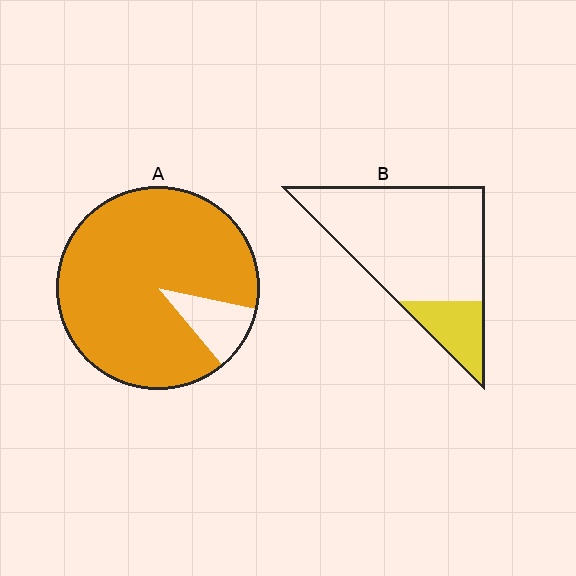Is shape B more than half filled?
No.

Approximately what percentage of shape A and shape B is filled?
A is approximately 90% and B is approximately 20%.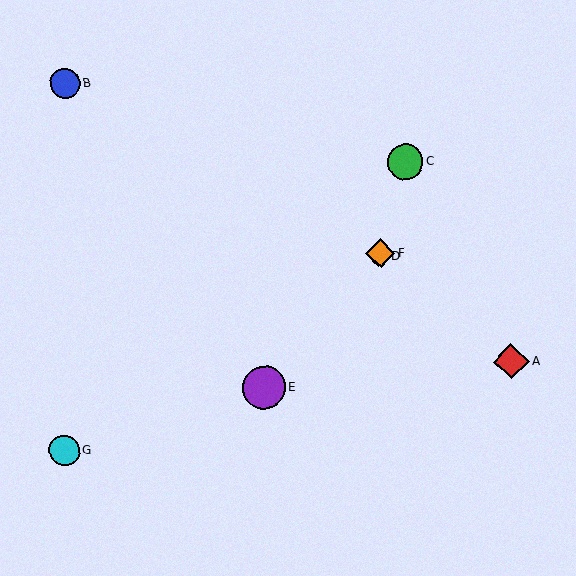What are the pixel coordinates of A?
Object A is at (511, 361).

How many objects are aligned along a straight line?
3 objects (D, E, F) are aligned along a straight line.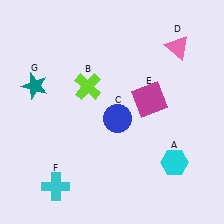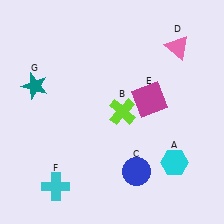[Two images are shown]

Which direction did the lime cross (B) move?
The lime cross (B) moved right.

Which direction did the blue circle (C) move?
The blue circle (C) moved down.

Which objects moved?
The objects that moved are: the lime cross (B), the blue circle (C).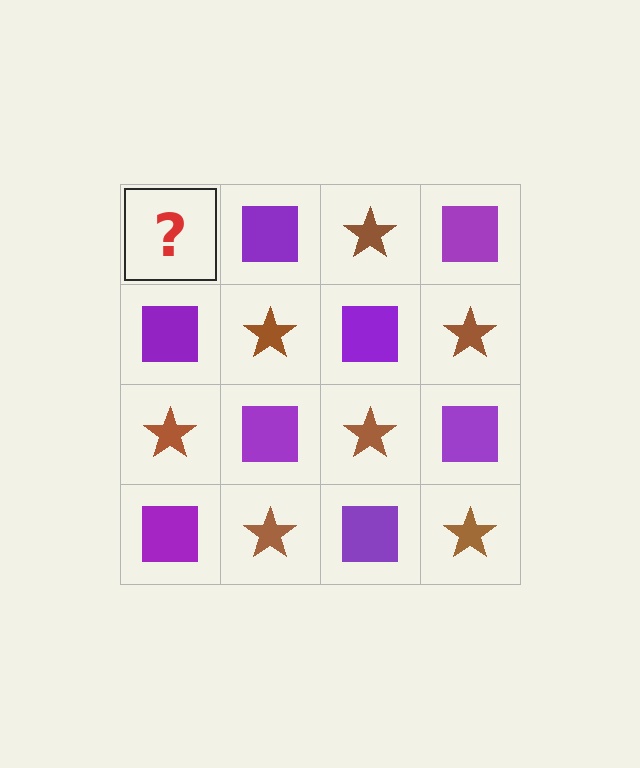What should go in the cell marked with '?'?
The missing cell should contain a brown star.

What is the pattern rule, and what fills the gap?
The rule is that it alternates brown star and purple square in a checkerboard pattern. The gap should be filled with a brown star.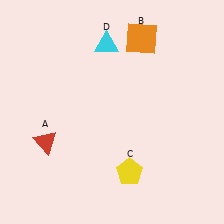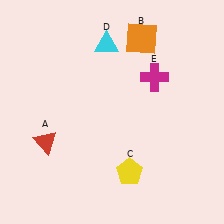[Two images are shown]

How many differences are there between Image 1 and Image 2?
There is 1 difference between the two images.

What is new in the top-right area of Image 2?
A magenta cross (E) was added in the top-right area of Image 2.